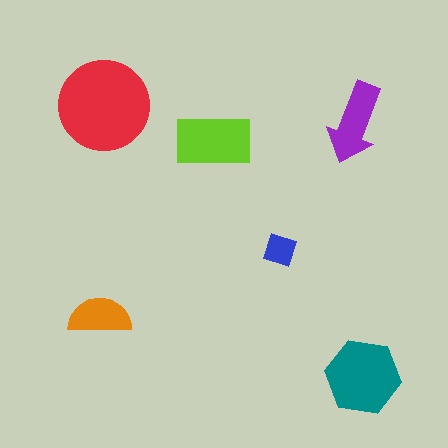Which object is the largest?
The red circle.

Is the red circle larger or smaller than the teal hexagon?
Larger.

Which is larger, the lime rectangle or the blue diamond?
The lime rectangle.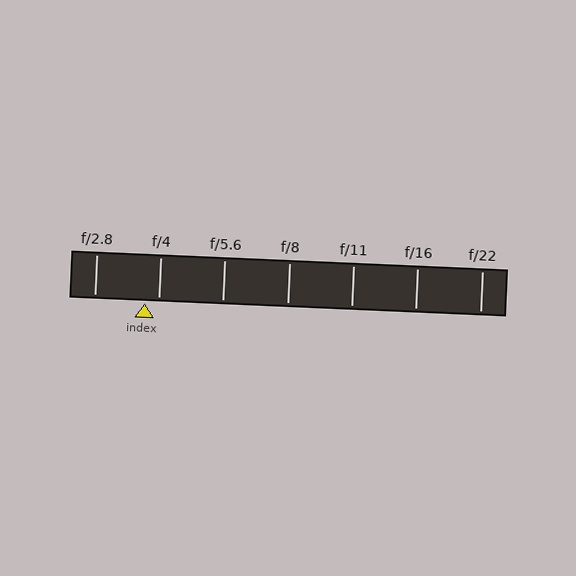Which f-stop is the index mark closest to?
The index mark is closest to f/4.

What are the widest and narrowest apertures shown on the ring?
The widest aperture shown is f/2.8 and the narrowest is f/22.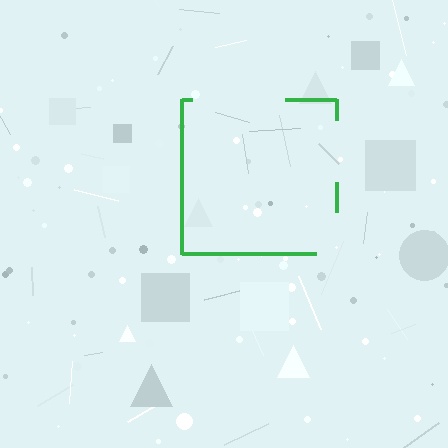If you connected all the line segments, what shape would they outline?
They would outline a square.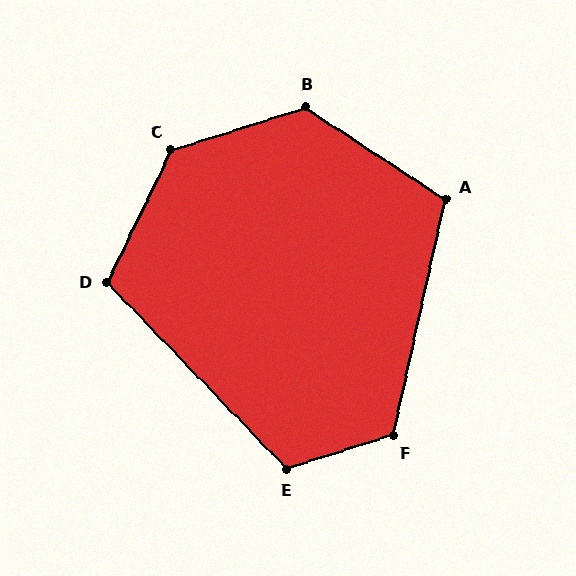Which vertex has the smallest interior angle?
D, at approximately 110 degrees.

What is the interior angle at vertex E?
Approximately 116 degrees (obtuse).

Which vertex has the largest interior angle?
C, at approximately 133 degrees.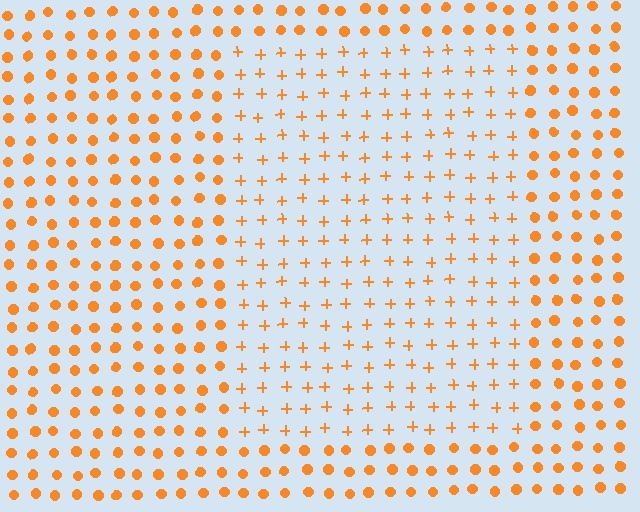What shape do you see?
I see a rectangle.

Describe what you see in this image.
The image is filled with small orange elements arranged in a uniform grid. A rectangle-shaped region contains plus signs, while the surrounding area contains circles. The boundary is defined purely by the change in element shape.